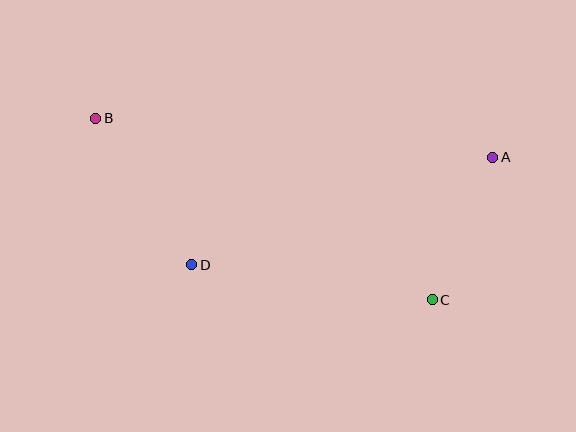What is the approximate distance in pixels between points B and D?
The distance between B and D is approximately 175 pixels.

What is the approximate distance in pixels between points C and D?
The distance between C and D is approximately 243 pixels.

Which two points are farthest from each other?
Points A and B are farthest from each other.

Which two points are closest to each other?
Points A and C are closest to each other.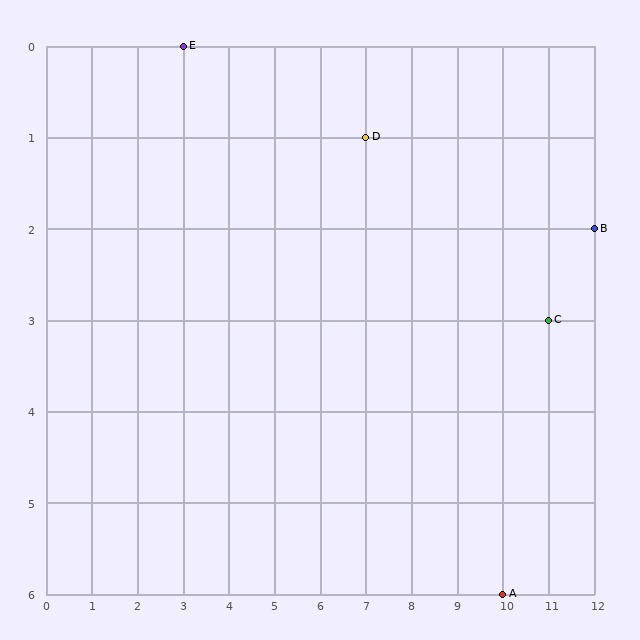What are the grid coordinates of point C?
Point C is at grid coordinates (11, 3).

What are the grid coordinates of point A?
Point A is at grid coordinates (10, 6).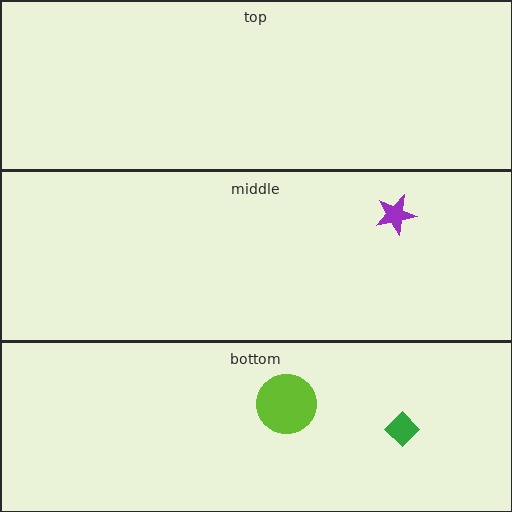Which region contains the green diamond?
The bottom region.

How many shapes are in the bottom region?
2.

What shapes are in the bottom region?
The green diamond, the lime circle.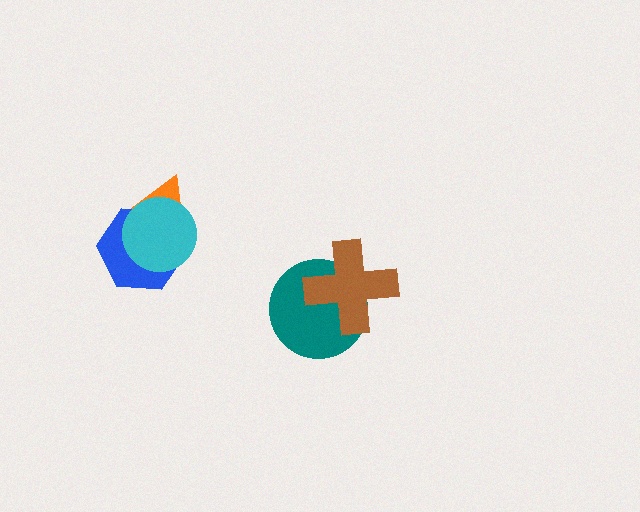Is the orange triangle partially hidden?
Yes, it is partially covered by another shape.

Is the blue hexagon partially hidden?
Yes, it is partially covered by another shape.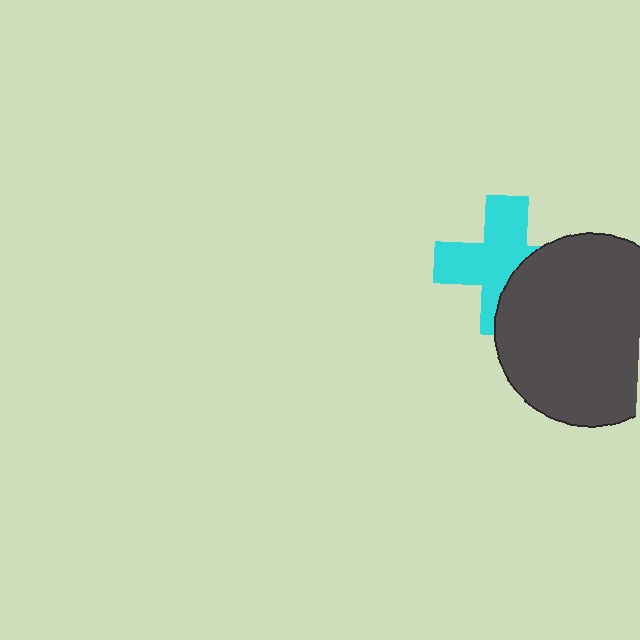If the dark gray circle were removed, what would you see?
You would see the complete cyan cross.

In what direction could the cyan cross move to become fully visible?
The cyan cross could move left. That would shift it out from behind the dark gray circle entirely.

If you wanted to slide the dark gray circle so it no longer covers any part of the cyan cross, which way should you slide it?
Slide it right — that is the most direct way to separate the two shapes.